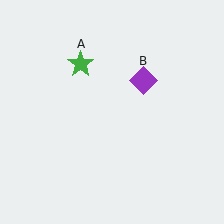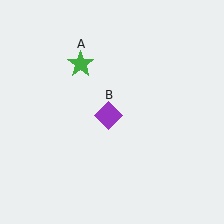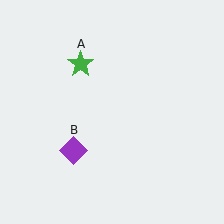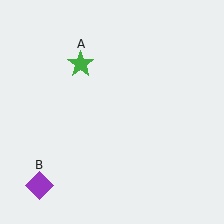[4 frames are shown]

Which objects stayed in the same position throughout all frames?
Green star (object A) remained stationary.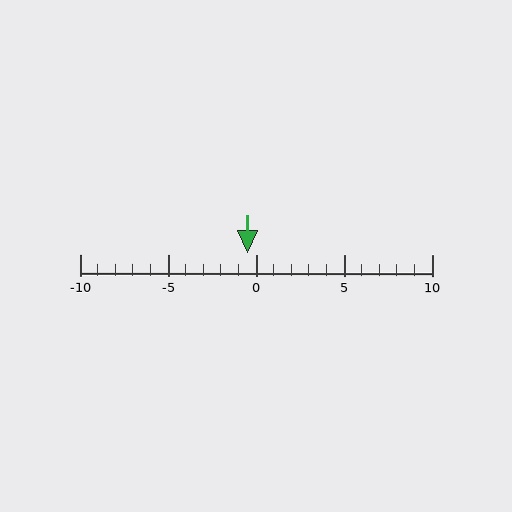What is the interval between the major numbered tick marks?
The major tick marks are spaced 5 units apart.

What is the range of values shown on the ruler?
The ruler shows values from -10 to 10.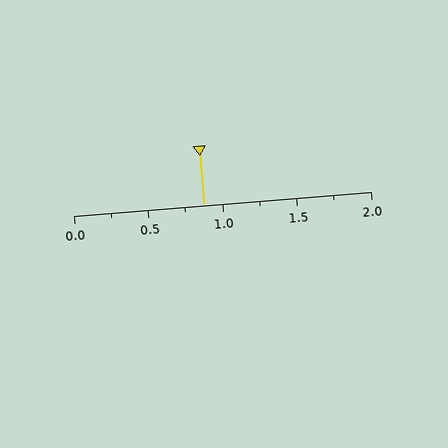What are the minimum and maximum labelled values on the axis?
The axis runs from 0.0 to 2.0.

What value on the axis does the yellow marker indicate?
The marker indicates approximately 0.88.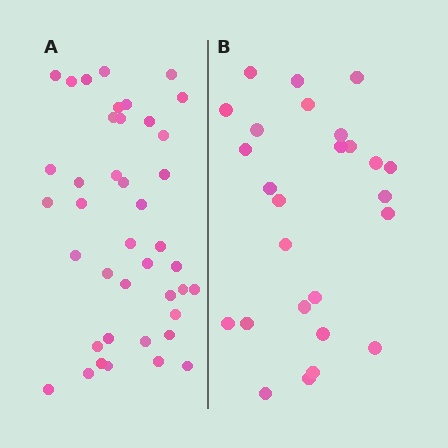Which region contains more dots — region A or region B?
Region A (the left region) has more dots.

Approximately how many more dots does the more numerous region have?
Region A has approximately 15 more dots than region B.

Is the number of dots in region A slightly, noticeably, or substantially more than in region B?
Region A has substantially more. The ratio is roughly 1.6 to 1.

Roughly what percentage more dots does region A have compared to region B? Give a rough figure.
About 60% more.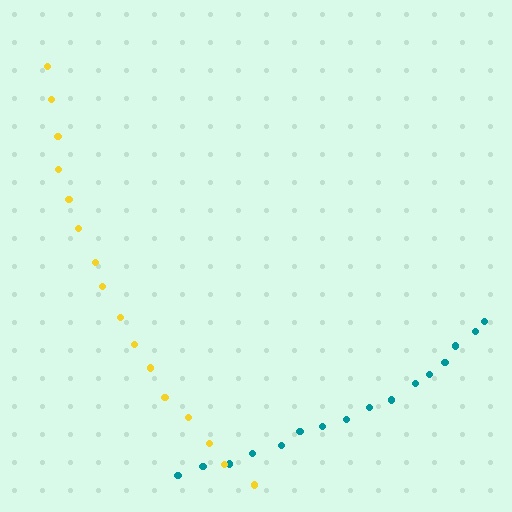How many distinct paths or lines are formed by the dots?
There are 2 distinct paths.